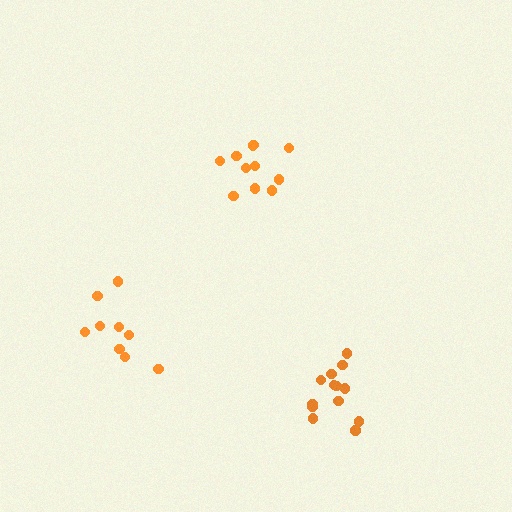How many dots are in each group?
Group 1: 11 dots, Group 2: 9 dots, Group 3: 13 dots (33 total).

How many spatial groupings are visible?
There are 3 spatial groupings.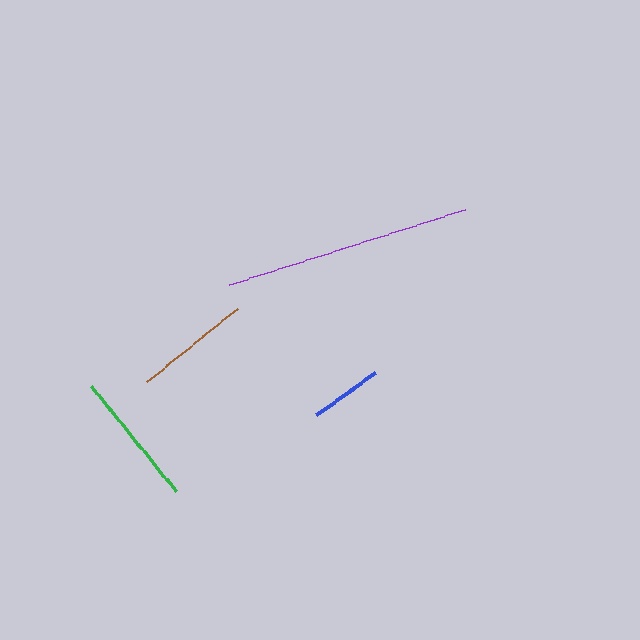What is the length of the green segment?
The green segment is approximately 135 pixels long.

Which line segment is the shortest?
The blue line is the shortest at approximately 72 pixels.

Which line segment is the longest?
The purple line is the longest at approximately 249 pixels.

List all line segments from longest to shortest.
From longest to shortest: purple, green, brown, blue.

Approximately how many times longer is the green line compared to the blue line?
The green line is approximately 1.9 times the length of the blue line.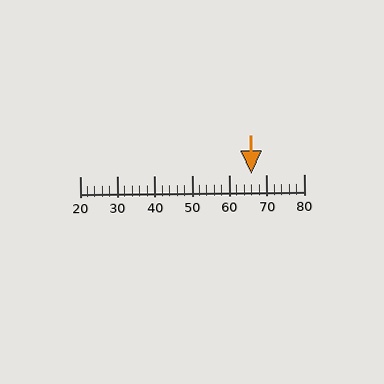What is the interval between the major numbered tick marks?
The major tick marks are spaced 10 units apart.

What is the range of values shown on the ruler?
The ruler shows values from 20 to 80.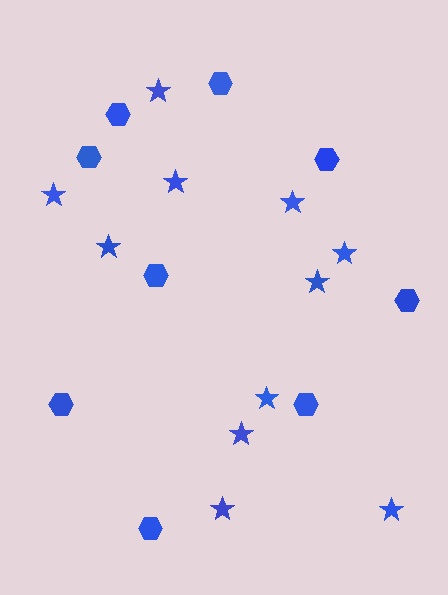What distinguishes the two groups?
There are 2 groups: one group of stars (11) and one group of hexagons (9).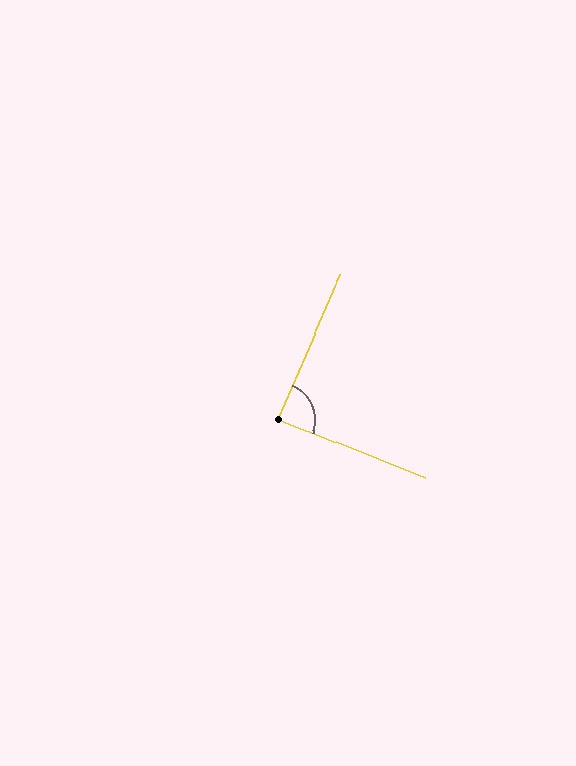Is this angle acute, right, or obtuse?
It is approximately a right angle.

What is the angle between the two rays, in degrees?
Approximately 89 degrees.